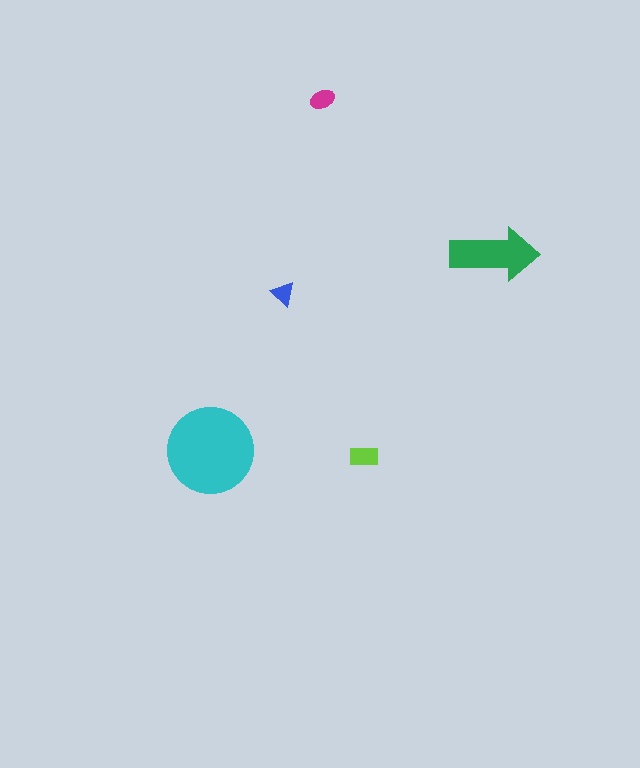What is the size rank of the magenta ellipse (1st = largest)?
4th.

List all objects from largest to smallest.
The cyan circle, the green arrow, the lime rectangle, the magenta ellipse, the blue triangle.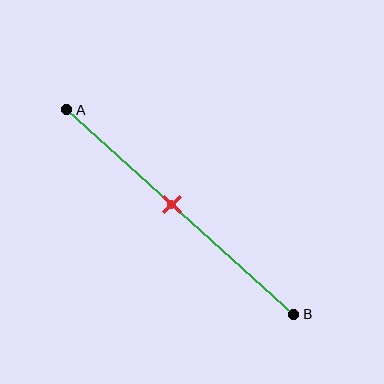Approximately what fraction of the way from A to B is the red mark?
The red mark is approximately 45% of the way from A to B.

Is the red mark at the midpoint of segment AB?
No, the mark is at about 45% from A, not at the 50% midpoint.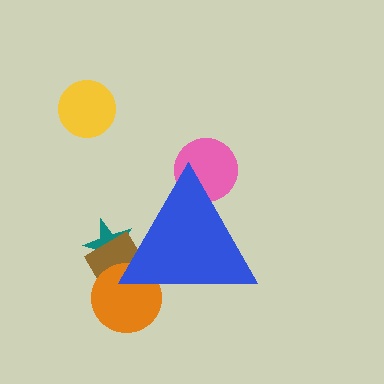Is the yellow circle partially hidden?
No, the yellow circle is fully visible.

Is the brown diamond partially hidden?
Yes, the brown diamond is partially hidden behind the blue triangle.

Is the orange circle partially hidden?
Yes, the orange circle is partially hidden behind the blue triangle.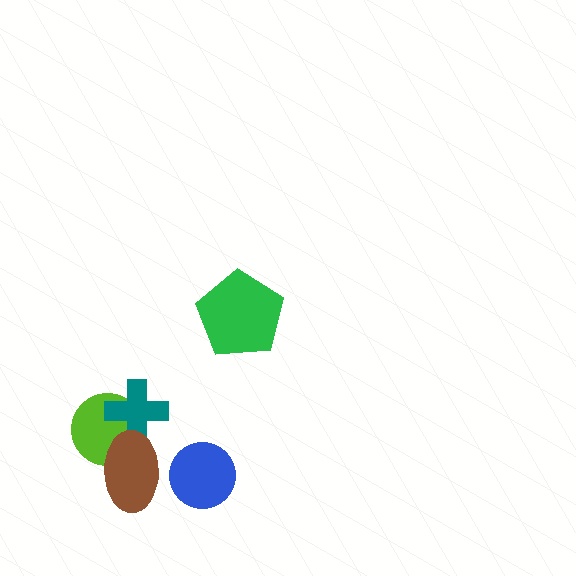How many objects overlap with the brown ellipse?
2 objects overlap with the brown ellipse.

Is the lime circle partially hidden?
Yes, it is partially covered by another shape.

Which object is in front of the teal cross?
The brown ellipse is in front of the teal cross.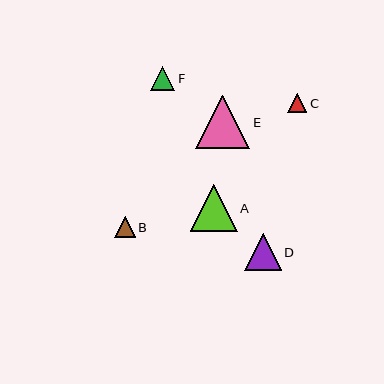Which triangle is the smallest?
Triangle C is the smallest with a size of approximately 19 pixels.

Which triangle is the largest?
Triangle E is the largest with a size of approximately 54 pixels.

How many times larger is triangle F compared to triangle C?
Triangle F is approximately 1.2 times the size of triangle C.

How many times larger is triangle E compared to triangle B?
Triangle E is approximately 2.6 times the size of triangle B.